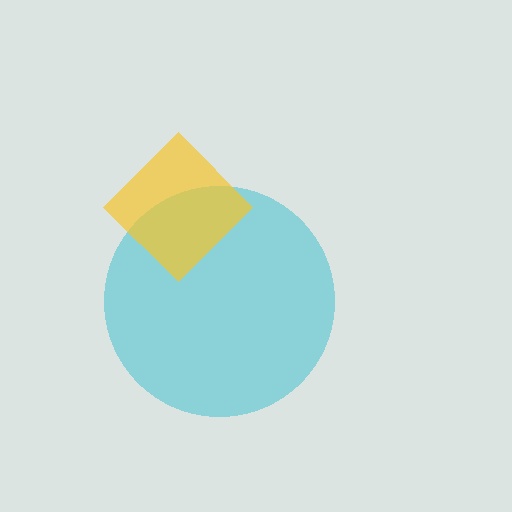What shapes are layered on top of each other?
The layered shapes are: a cyan circle, a yellow diamond.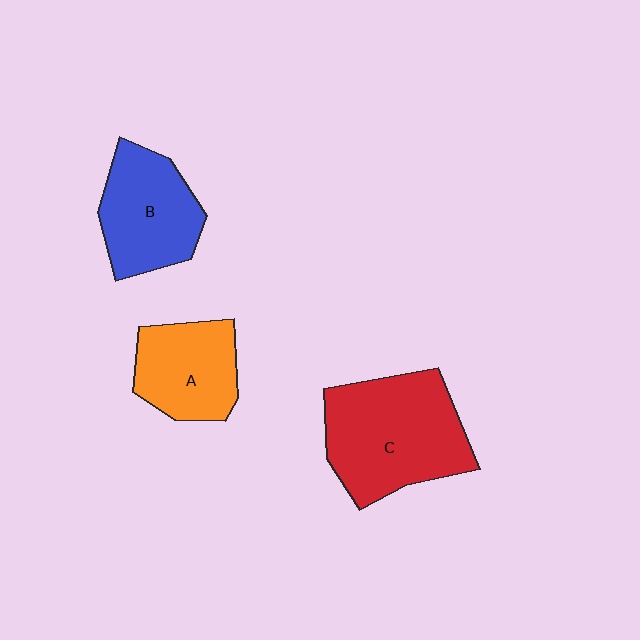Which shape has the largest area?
Shape C (red).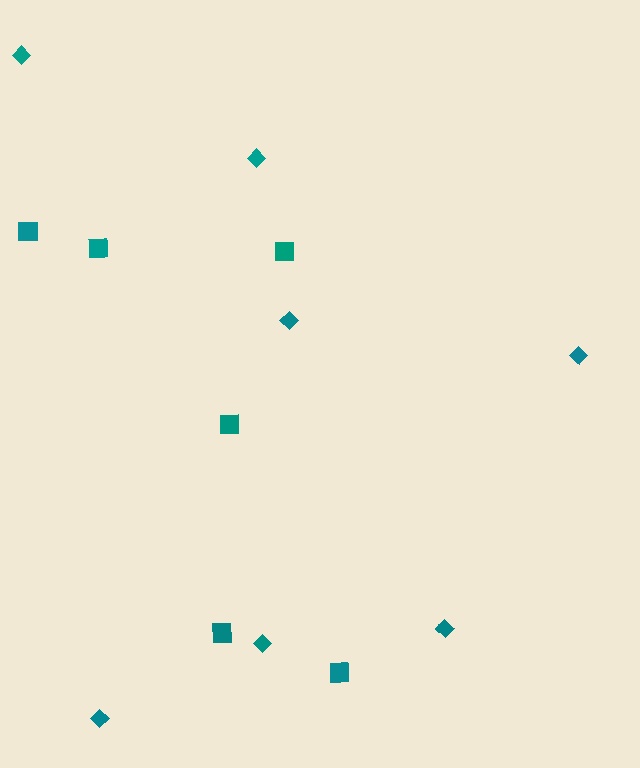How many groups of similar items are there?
There are 2 groups: one group of diamonds (7) and one group of squares (6).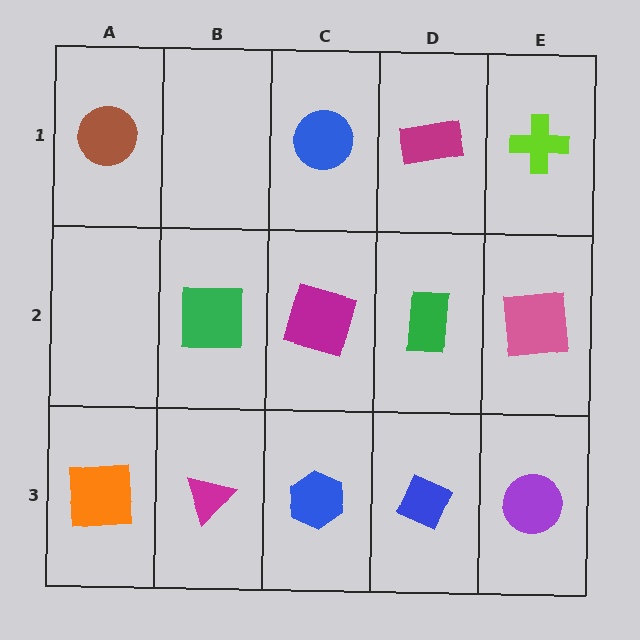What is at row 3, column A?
An orange square.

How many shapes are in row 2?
4 shapes.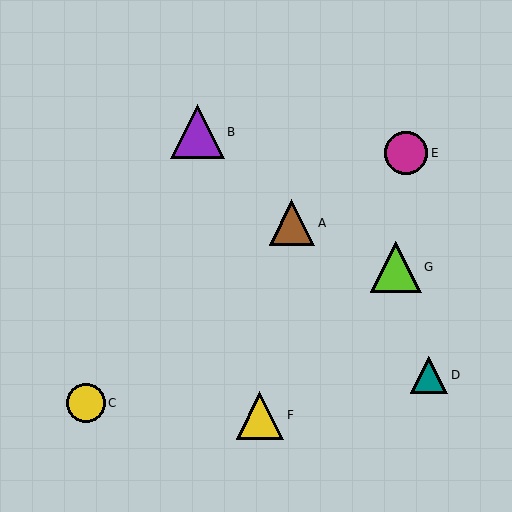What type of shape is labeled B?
Shape B is a purple triangle.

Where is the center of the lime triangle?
The center of the lime triangle is at (396, 267).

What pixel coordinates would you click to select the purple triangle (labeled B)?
Click at (198, 132) to select the purple triangle B.